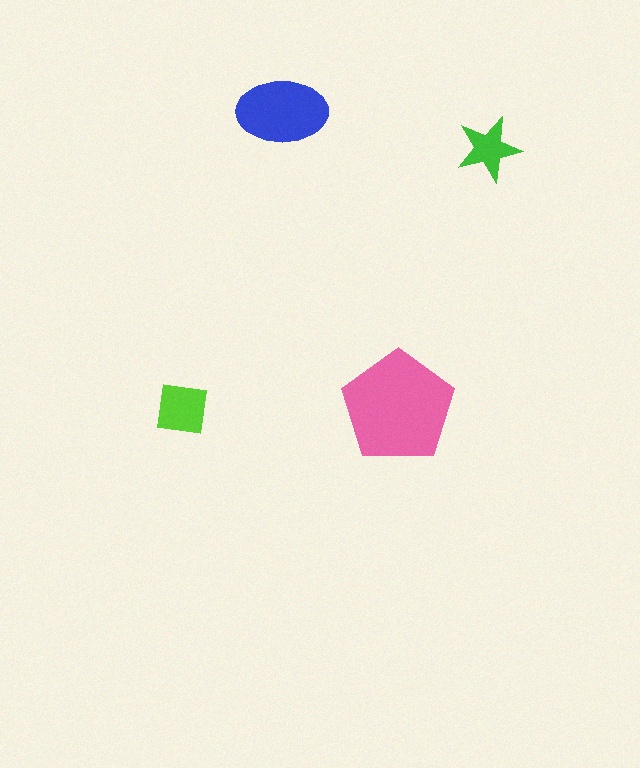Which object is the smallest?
The green star.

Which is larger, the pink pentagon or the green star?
The pink pentagon.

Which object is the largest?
The pink pentagon.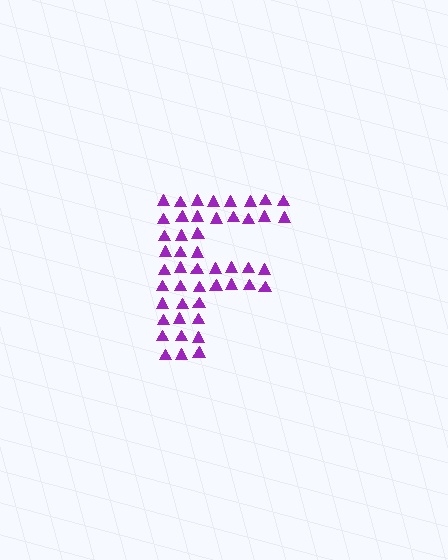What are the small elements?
The small elements are triangles.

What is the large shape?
The large shape is the letter F.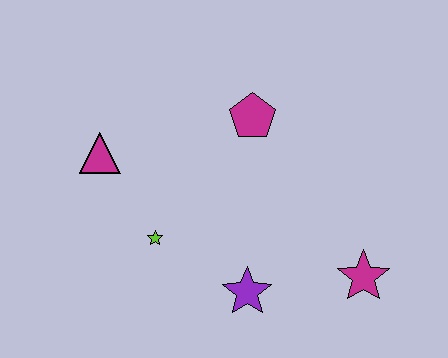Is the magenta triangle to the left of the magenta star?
Yes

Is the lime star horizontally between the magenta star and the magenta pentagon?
No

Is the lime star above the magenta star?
Yes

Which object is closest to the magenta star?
The purple star is closest to the magenta star.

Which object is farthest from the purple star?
The magenta triangle is farthest from the purple star.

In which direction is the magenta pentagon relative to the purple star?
The magenta pentagon is above the purple star.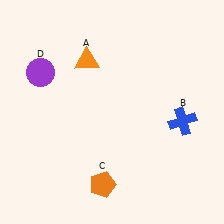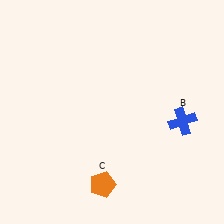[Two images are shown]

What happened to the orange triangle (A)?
The orange triangle (A) was removed in Image 2. It was in the top-left area of Image 1.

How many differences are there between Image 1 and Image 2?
There are 2 differences between the two images.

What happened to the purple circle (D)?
The purple circle (D) was removed in Image 2. It was in the top-left area of Image 1.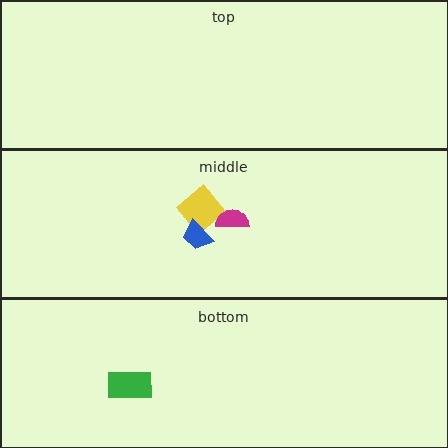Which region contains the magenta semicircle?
The middle region.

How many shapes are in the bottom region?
1.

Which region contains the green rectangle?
The bottom region.